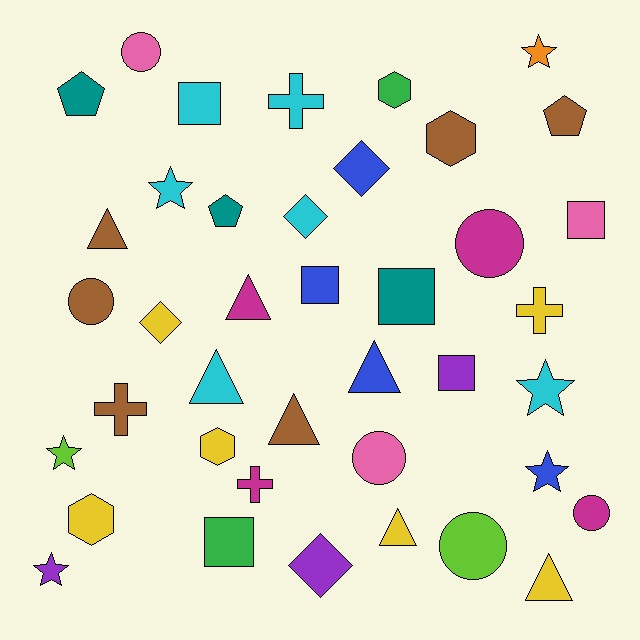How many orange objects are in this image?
There is 1 orange object.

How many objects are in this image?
There are 40 objects.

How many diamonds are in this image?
There are 4 diamonds.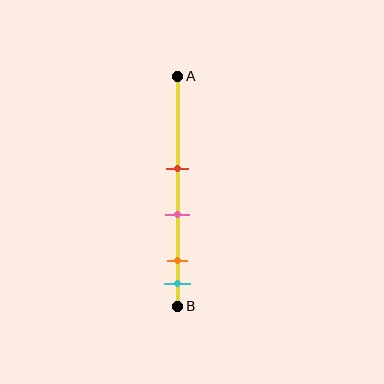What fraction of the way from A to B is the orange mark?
The orange mark is approximately 80% (0.8) of the way from A to B.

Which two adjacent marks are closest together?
The orange and cyan marks are the closest adjacent pair.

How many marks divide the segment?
There are 4 marks dividing the segment.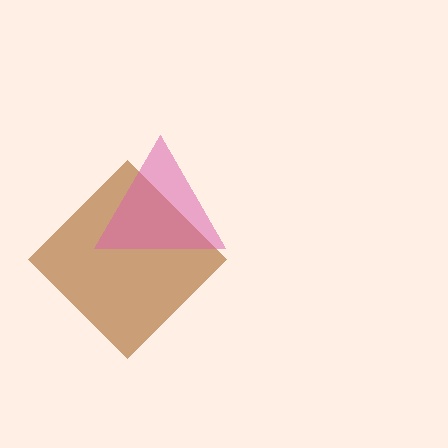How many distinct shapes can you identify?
There are 2 distinct shapes: a brown diamond, a pink triangle.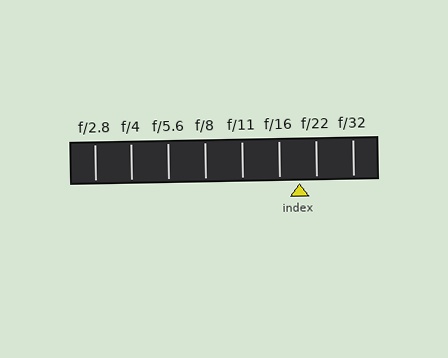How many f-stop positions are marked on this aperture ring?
There are 8 f-stop positions marked.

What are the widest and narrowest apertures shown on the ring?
The widest aperture shown is f/2.8 and the narrowest is f/32.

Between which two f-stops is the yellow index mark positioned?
The index mark is between f/16 and f/22.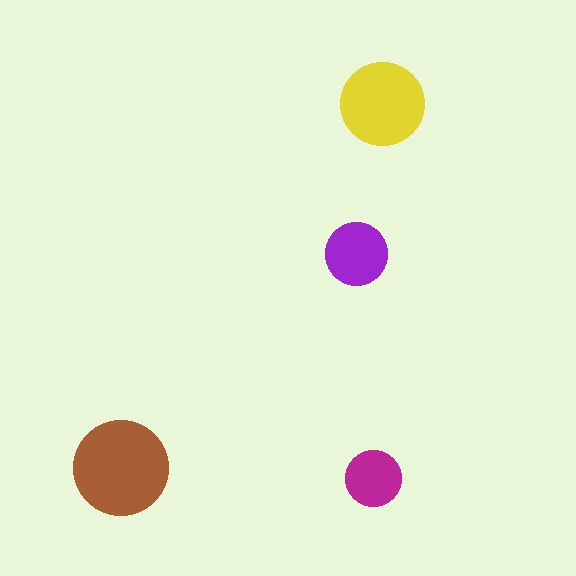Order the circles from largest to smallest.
the brown one, the yellow one, the purple one, the magenta one.